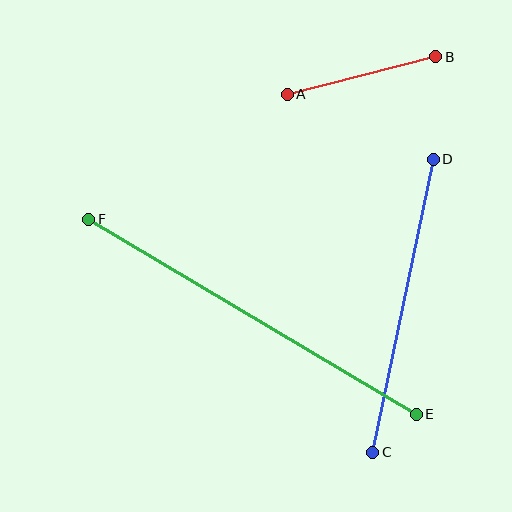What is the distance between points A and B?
The distance is approximately 153 pixels.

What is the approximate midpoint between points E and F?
The midpoint is at approximately (253, 317) pixels.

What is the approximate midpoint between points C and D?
The midpoint is at approximately (403, 306) pixels.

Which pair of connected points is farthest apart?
Points E and F are farthest apart.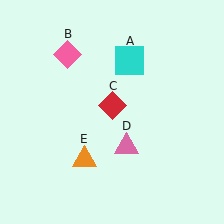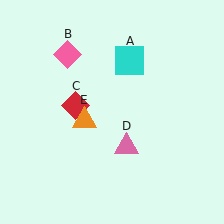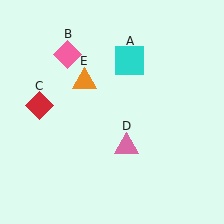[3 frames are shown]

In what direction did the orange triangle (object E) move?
The orange triangle (object E) moved up.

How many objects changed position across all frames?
2 objects changed position: red diamond (object C), orange triangle (object E).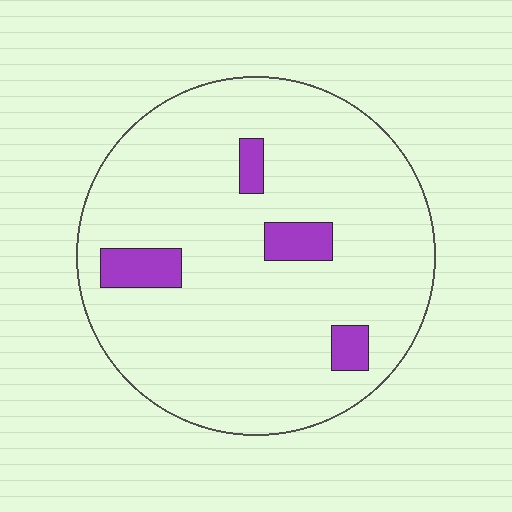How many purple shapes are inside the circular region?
4.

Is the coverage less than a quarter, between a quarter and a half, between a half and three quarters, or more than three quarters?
Less than a quarter.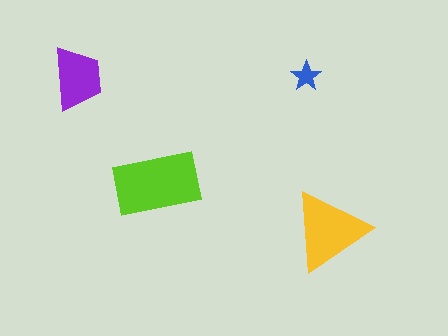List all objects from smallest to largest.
The blue star, the purple trapezoid, the yellow triangle, the lime rectangle.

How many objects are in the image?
There are 4 objects in the image.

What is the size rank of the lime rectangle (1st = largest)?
1st.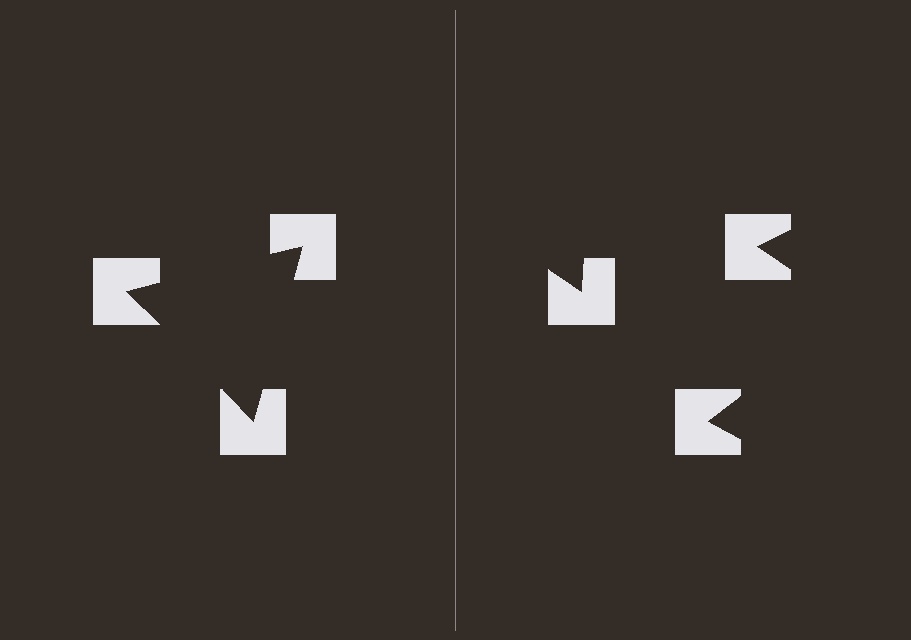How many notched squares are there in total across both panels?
6 — 3 on each side.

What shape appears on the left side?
An illusory triangle.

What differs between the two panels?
The notched squares are positioned identically on both sides; only the wedge orientations differ. On the left they align to a triangle; on the right they are misaligned.